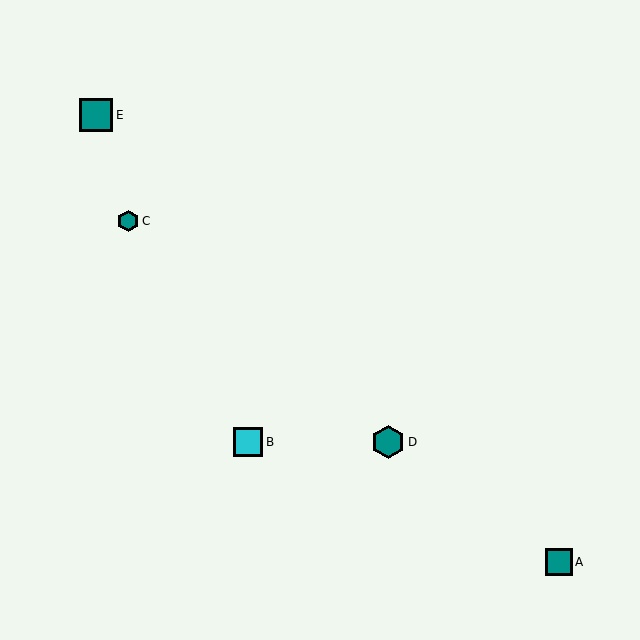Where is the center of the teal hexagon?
The center of the teal hexagon is at (388, 442).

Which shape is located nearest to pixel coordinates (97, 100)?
The teal square (labeled E) at (96, 115) is nearest to that location.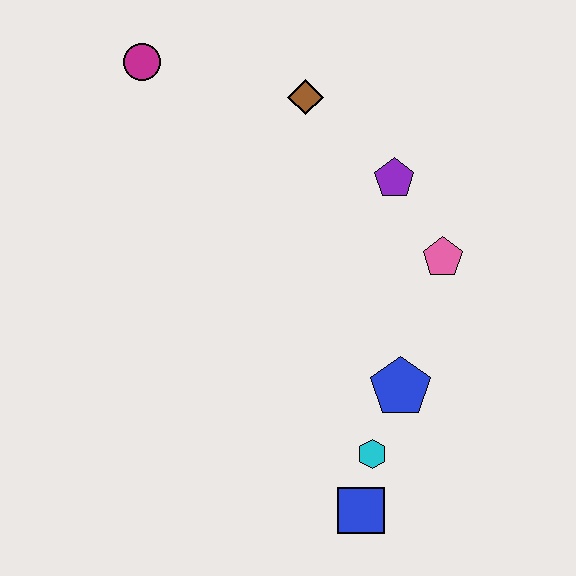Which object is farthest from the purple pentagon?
The blue square is farthest from the purple pentagon.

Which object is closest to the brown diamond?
The purple pentagon is closest to the brown diamond.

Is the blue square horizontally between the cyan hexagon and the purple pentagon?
No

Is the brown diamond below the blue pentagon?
No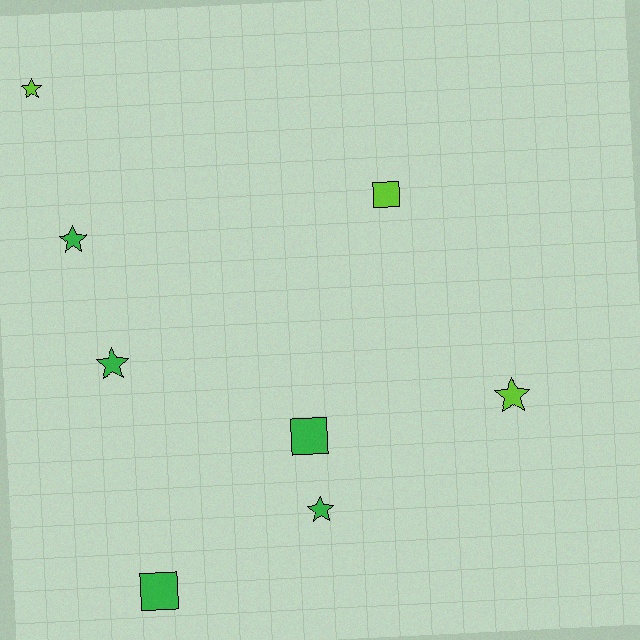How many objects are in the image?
There are 8 objects.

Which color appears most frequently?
Green, with 5 objects.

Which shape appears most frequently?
Star, with 5 objects.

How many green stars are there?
There are 3 green stars.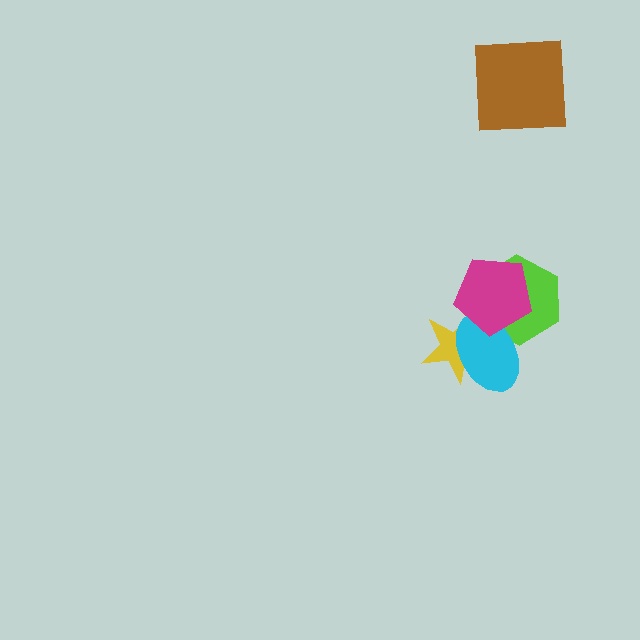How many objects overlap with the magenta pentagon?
3 objects overlap with the magenta pentagon.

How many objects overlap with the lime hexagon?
2 objects overlap with the lime hexagon.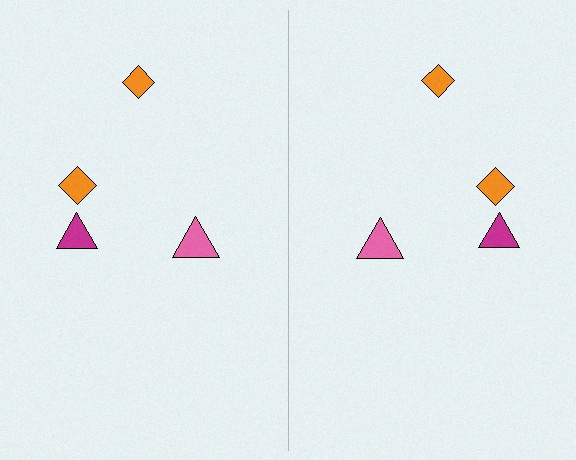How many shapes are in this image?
There are 8 shapes in this image.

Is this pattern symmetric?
Yes, this pattern has bilateral (reflection) symmetry.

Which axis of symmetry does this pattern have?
The pattern has a vertical axis of symmetry running through the center of the image.